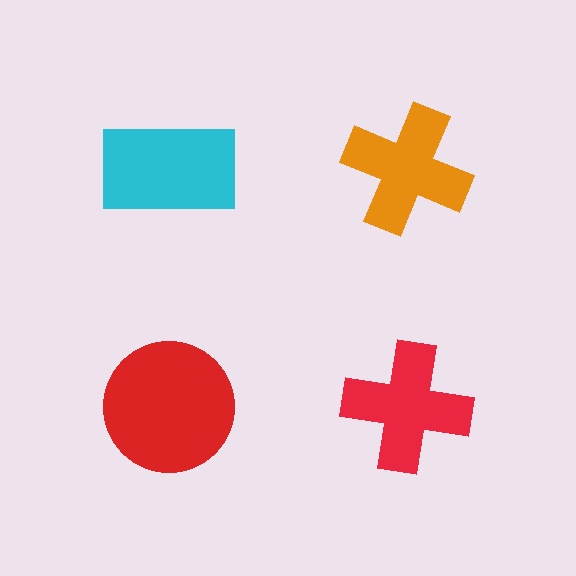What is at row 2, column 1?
A red circle.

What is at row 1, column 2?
An orange cross.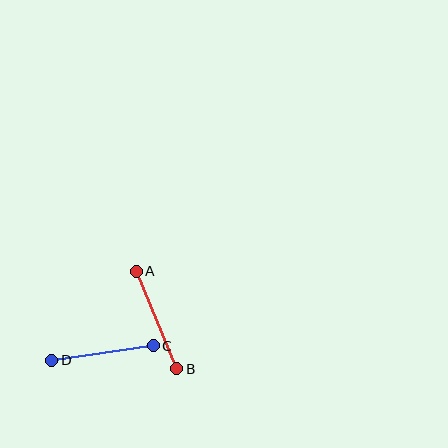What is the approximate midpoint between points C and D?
The midpoint is at approximately (103, 353) pixels.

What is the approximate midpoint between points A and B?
The midpoint is at approximately (156, 320) pixels.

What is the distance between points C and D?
The distance is approximately 103 pixels.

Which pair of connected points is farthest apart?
Points A and B are farthest apart.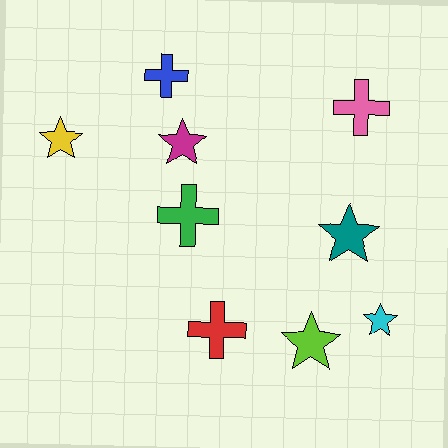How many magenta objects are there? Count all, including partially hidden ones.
There is 1 magenta object.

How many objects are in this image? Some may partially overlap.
There are 9 objects.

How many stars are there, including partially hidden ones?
There are 5 stars.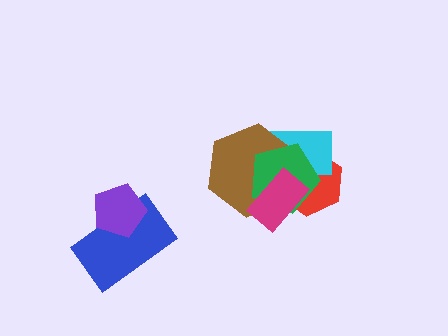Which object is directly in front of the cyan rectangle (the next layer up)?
The brown hexagon is directly in front of the cyan rectangle.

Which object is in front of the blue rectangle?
The purple pentagon is in front of the blue rectangle.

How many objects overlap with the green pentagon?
4 objects overlap with the green pentagon.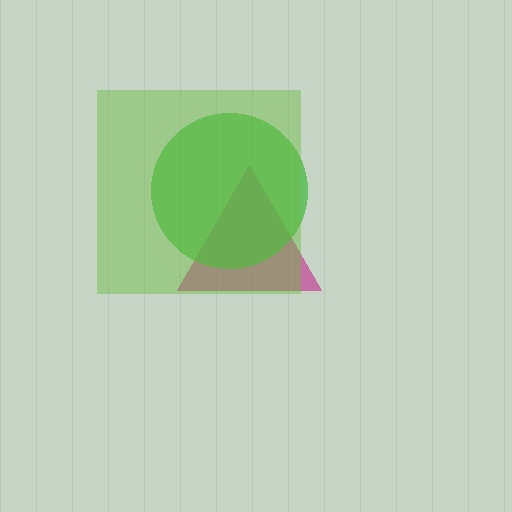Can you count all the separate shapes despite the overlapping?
Yes, there are 3 separate shapes.